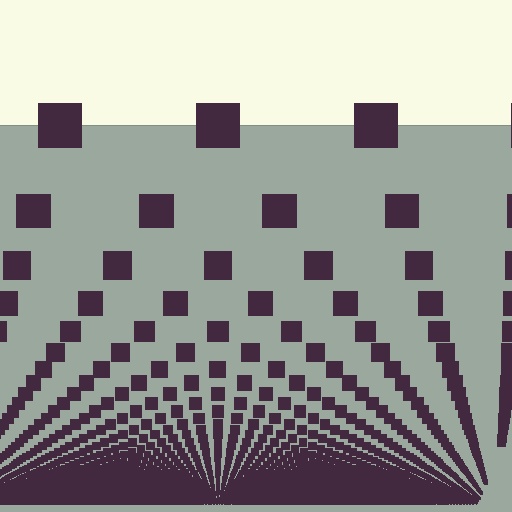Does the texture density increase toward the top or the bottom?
Density increases toward the bottom.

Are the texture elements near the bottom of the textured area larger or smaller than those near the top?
Smaller. The gradient is inverted — elements near the bottom are smaller and denser.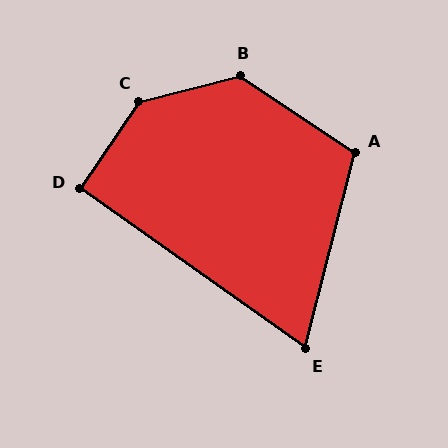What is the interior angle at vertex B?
Approximately 132 degrees (obtuse).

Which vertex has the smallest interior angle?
E, at approximately 69 degrees.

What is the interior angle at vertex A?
Approximately 110 degrees (obtuse).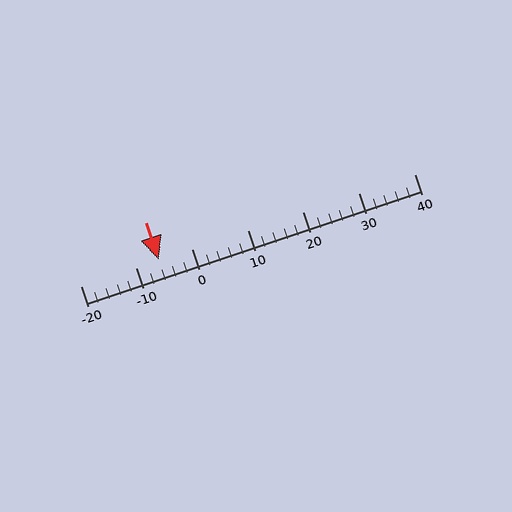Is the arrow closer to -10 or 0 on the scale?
The arrow is closer to -10.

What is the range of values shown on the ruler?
The ruler shows values from -20 to 40.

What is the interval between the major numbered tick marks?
The major tick marks are spaced 10 units apart.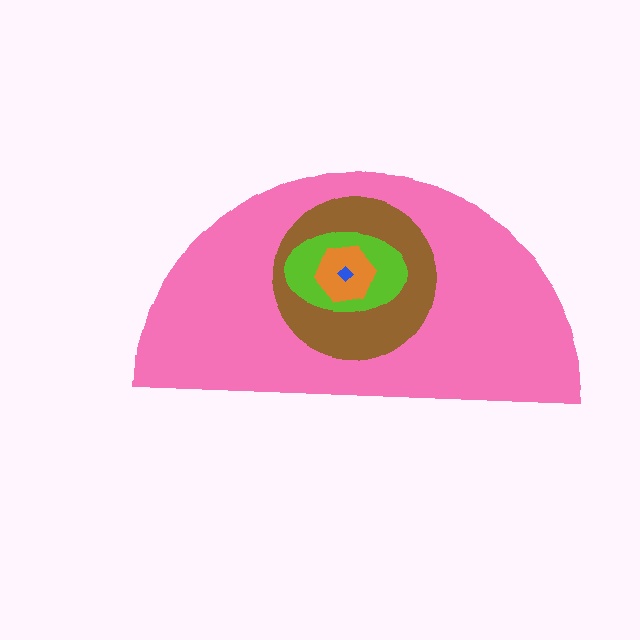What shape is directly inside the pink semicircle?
The brown circle.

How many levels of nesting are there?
5.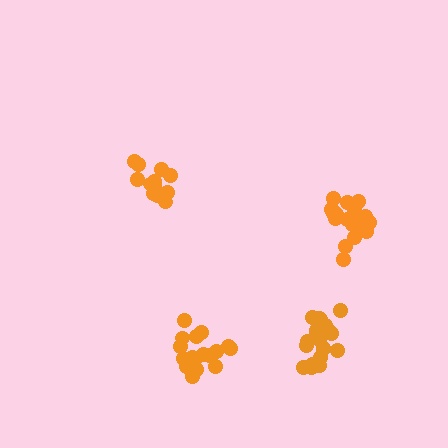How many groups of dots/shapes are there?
There are 4 groups.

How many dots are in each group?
Group 1: 20 dots, Group 2: 20 dots, Group 3: 16 dots, Group 4: 20 dots (76 total).